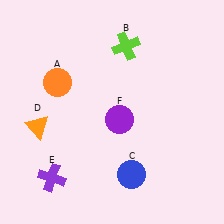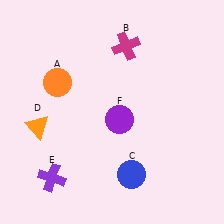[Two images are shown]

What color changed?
The cross (B) changed from lime in Image 1 to magenta in Image 2.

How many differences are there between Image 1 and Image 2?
There is 1 difference between the two images.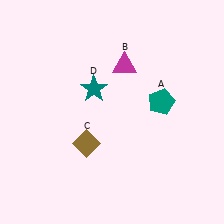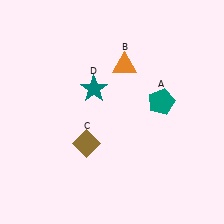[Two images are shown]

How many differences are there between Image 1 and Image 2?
There is 1 difference between the two images.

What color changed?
The triangle (B) changed from magenta in Image 1 to orange in Image 2.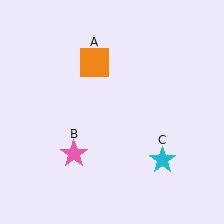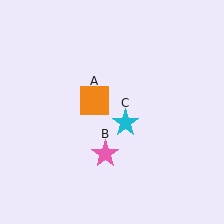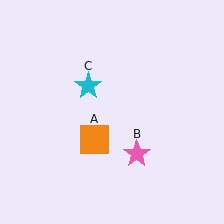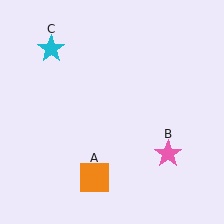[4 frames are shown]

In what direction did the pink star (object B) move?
The pink star (object B) moved right.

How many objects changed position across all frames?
3 objects changed position: orange square (object A), pink star (object B), cyan star (object C).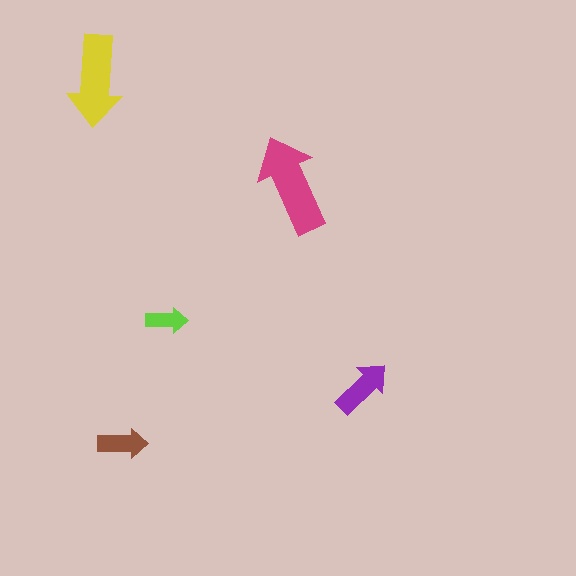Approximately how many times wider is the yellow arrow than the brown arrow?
About 2 times wider.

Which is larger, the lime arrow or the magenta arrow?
The magenta one.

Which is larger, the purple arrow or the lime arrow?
The purple one.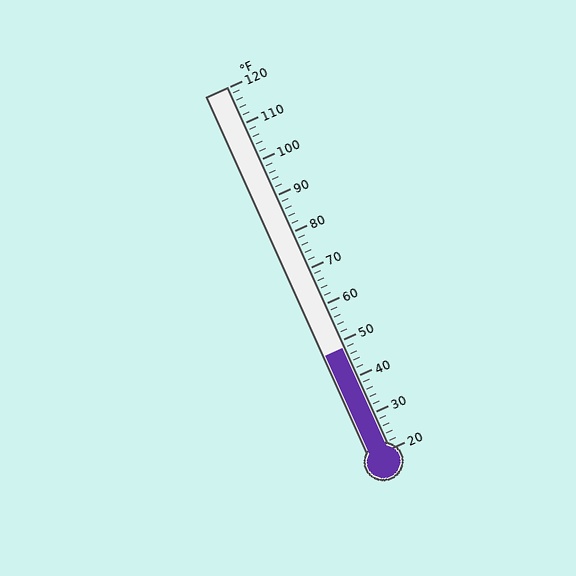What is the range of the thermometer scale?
The thermometer scale ranges from 20°F to 120°F.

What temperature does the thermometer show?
The thermometer shows approximately 48°F.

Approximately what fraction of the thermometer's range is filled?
The thermometer is filled to approximately 30% of its range.